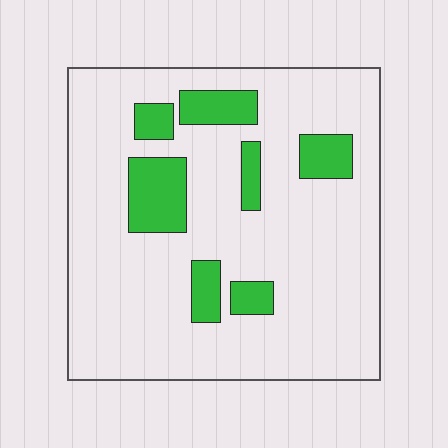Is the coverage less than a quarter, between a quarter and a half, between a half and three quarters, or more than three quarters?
Less than a quarter.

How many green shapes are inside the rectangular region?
7.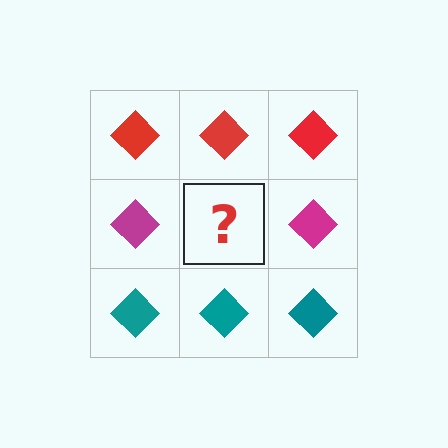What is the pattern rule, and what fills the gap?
The rule is that each row has a consistent color. The gap should be filled with a magenta diamond.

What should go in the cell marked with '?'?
The missing cell should contain a magenta diamond.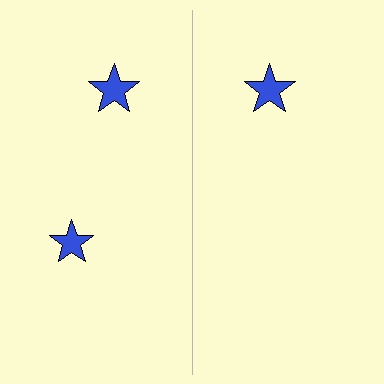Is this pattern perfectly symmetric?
No, the pattern is not perfectly symmetric. A blue star is missing from the right side.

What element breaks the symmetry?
A blue star is missing from the right side.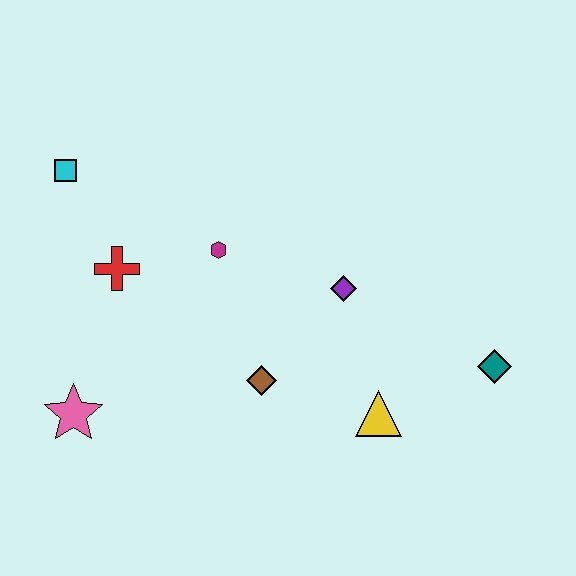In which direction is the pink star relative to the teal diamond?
The pink star is to the left of the teal diamond.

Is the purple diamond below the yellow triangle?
No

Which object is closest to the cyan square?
The red cross is closest to the cyan square.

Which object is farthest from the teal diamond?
The cyan square is farthest from the teal diamond.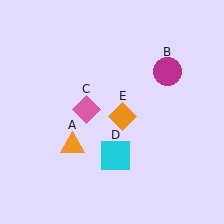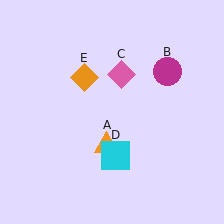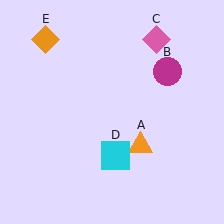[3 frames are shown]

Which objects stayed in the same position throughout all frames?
Magenta circle (object B) and cyan square (object D) remained stationary.